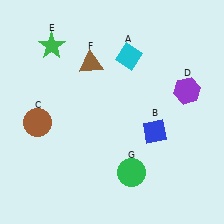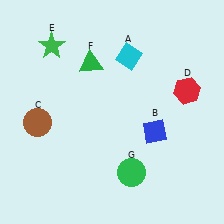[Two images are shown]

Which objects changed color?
D changed from purple to red. F changed from brown to green.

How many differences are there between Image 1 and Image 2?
There are 2 differences between the two images.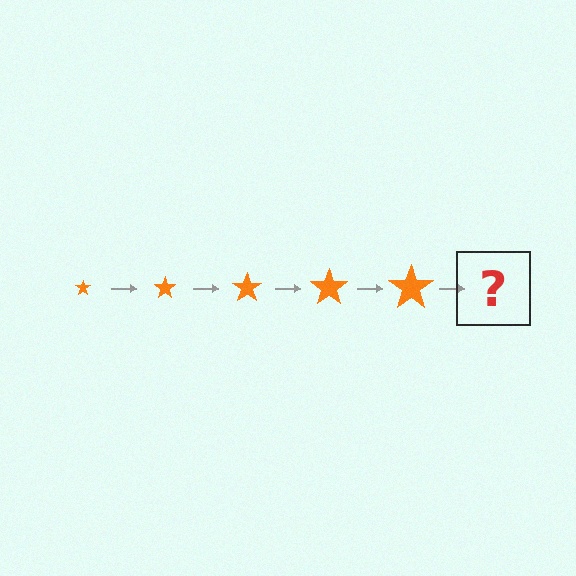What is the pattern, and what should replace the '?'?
The pattern is that the star gets progressively larger each step. The '?' should be an orange star, larger than the previous one.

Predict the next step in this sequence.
The next step is an orange star, larger than the previous one.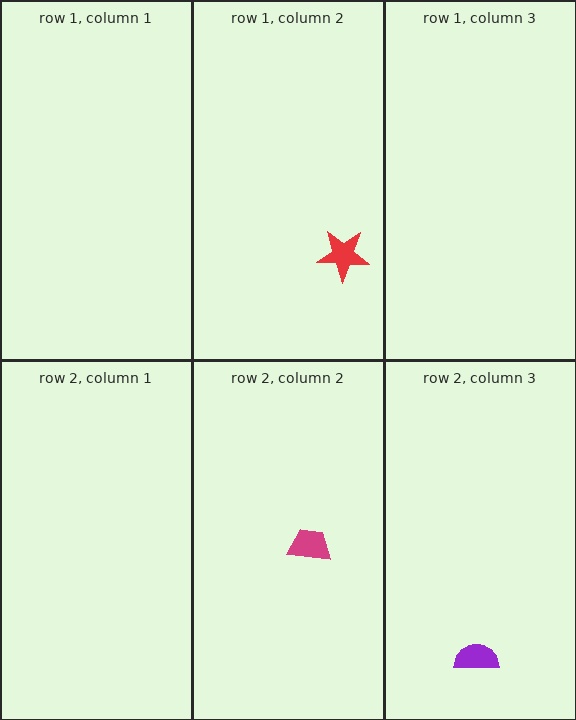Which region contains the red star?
The row 1, column 2 region.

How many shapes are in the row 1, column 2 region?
1.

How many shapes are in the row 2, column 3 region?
1.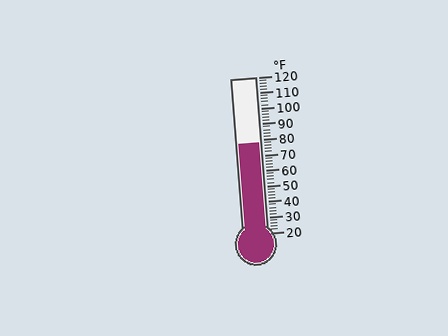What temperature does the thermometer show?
The thermometer shows approximately 78°F.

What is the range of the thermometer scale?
The thermometer scale ranges from 20°F to 120°F.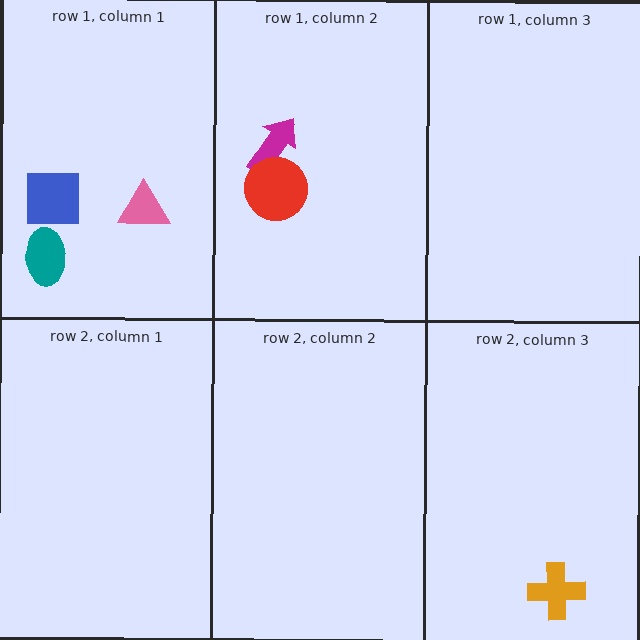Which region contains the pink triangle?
The row 1, column 1 region.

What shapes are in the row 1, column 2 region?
The magenta arrow, the red circle.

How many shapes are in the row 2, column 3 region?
1.